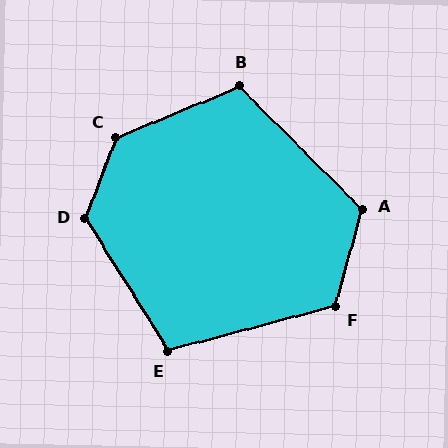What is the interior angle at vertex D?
Approximately 128 degrees (obtuse).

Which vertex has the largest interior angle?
C, at approximately 133 degrees.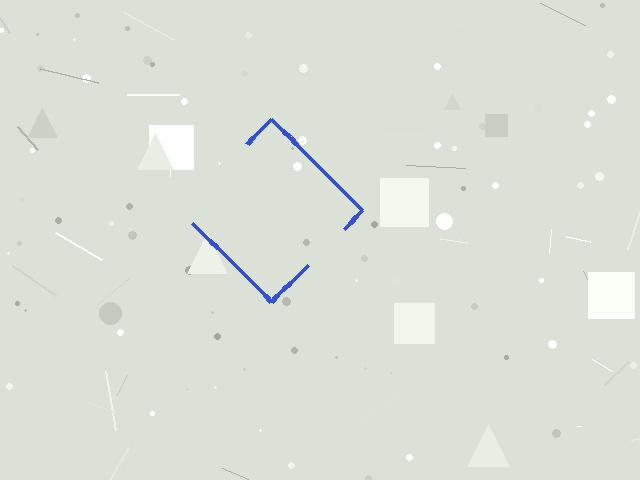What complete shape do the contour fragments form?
The contour fragments form a diamond.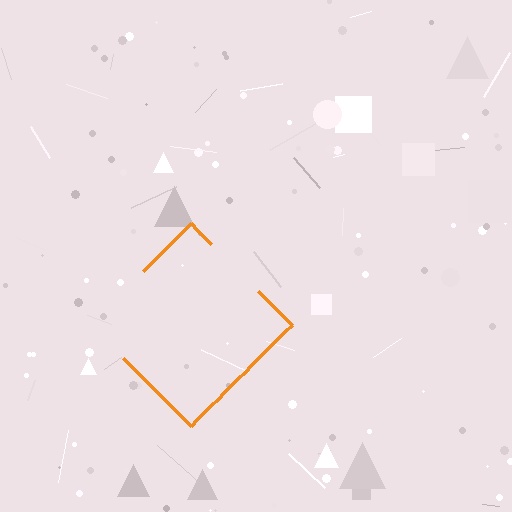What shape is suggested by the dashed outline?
The dashed outline suggests a diamond.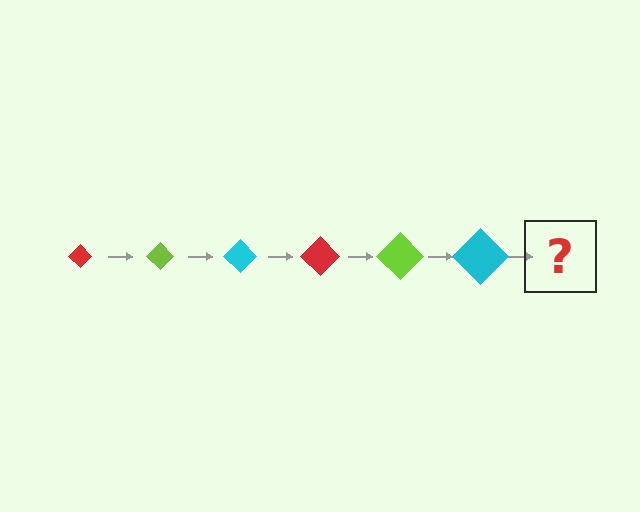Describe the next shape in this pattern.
It should be a red diamond, larger than the previous one.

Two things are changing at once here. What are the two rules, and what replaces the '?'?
The two rules are that the diamond grows larger each step and the color cycles through red, lime, and cyan. The '?' should be a red diamond, larger than the previous one.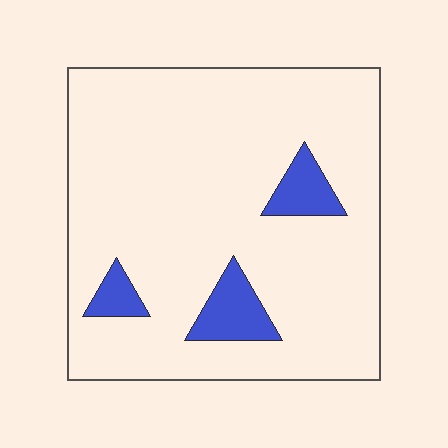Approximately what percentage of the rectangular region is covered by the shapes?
Approximately 10%.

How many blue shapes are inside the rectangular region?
3.